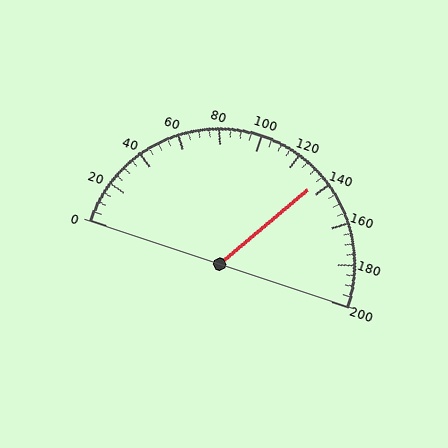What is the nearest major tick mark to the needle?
The nearest major tick mark is 140.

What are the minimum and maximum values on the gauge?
The gauge ranges from 0 to 200.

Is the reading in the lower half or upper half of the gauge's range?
The reading is in the upper half of the range (0 to 200).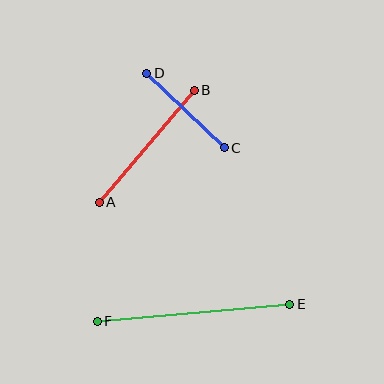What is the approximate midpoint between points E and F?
The midpoint is at approximately (194, 313) pixels.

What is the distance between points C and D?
The distance is approximately 108 pixels.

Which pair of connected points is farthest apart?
Points E and F are farthest apart.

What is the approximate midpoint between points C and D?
The midpoint is at approximately (186, 110) pixels.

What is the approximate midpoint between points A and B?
The midpoint is at approximately (147, 146) pixels.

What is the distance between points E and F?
The distance is approximately 194 pixels.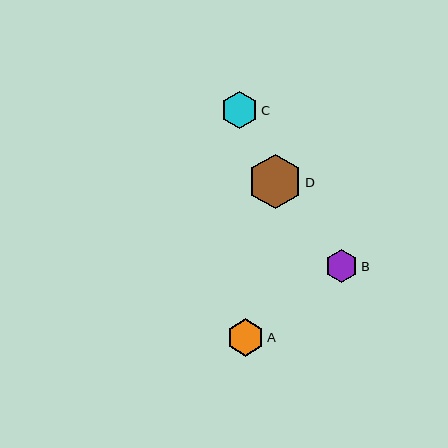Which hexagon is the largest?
Hexagon D is the largest with a size of approximately 55 pixels.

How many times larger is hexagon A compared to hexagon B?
Hexagon A is approximately 1.1 times the size of hexagon B.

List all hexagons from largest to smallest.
From largest to smallest: D, A, C, B.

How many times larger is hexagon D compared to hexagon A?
Hexagon D is approximately 1.5 times the size of hexagon A.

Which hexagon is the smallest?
Hexagon B is the smallest with a size of approximately 33 pixels.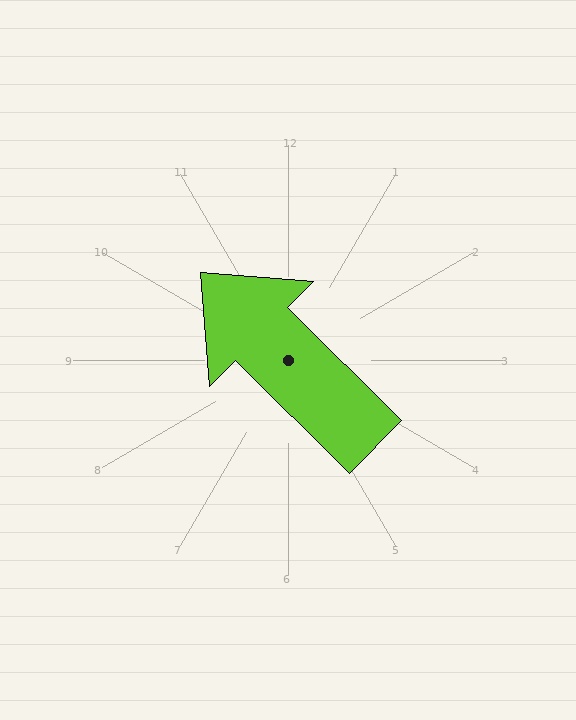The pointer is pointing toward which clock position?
Roughly 10 o'clock.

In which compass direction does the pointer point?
Northwest.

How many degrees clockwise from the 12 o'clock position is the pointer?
Approximately 315 degrees.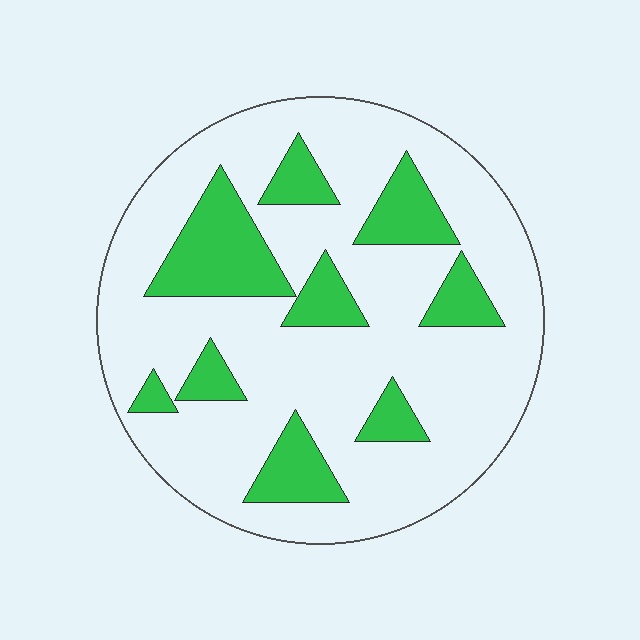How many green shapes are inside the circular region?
9.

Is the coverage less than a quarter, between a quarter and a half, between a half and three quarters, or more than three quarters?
Less than a quarter.